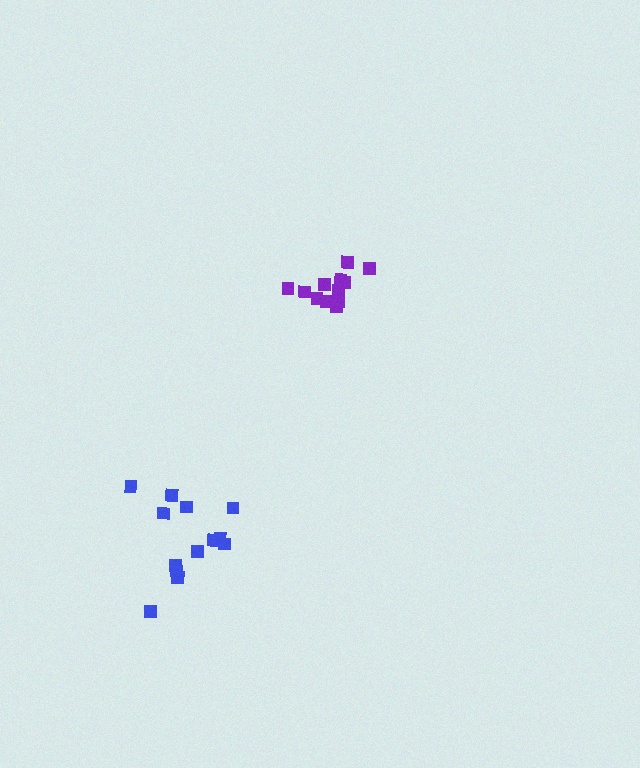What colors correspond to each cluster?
The clusters are colored: purple, blue.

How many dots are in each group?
Group 1: 12 dots, Group 2: 13 dots (25 total).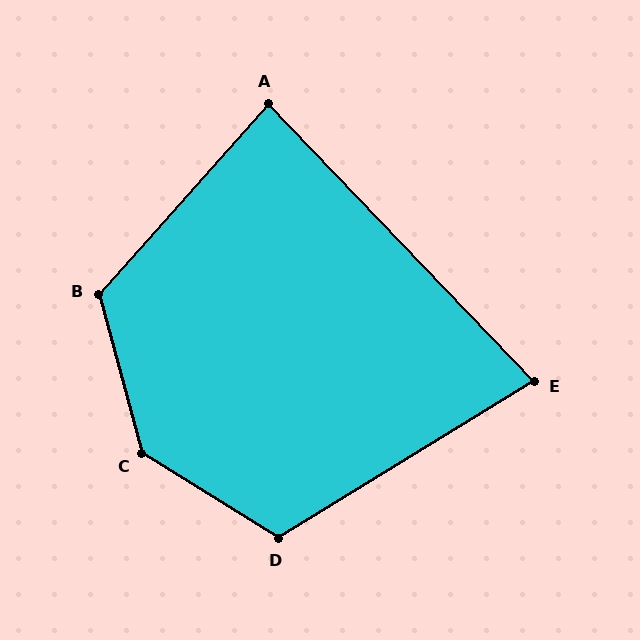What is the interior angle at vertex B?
Approximately 123 degrees (obtuse).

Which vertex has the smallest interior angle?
E, at approximately 78 degrees.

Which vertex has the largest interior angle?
C, at approximately 137 degrees.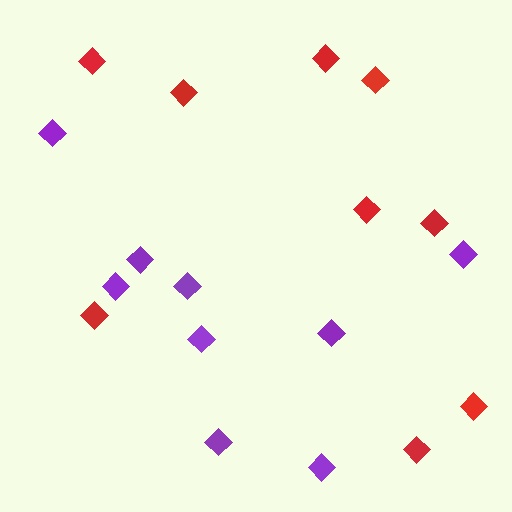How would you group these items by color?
There are 2 groups: one group of red diamonds (9) and one group of purple diamonds (9).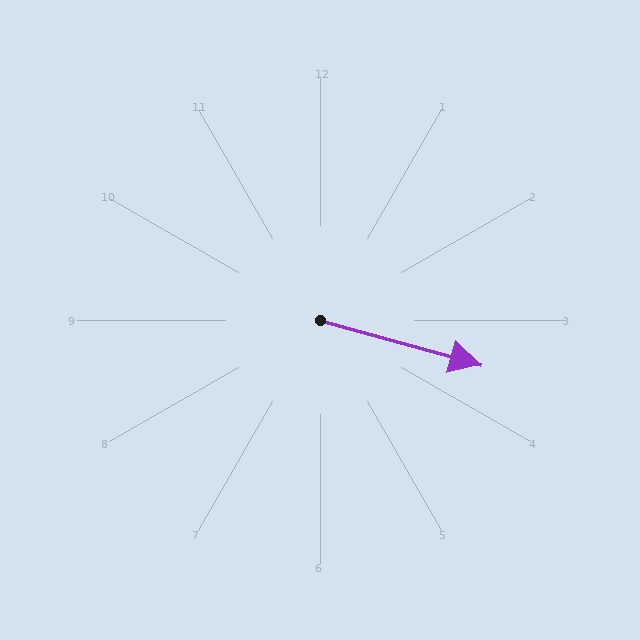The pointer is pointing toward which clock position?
Roughly 4 o'clock.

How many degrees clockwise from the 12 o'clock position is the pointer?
Approximately 105 degrees.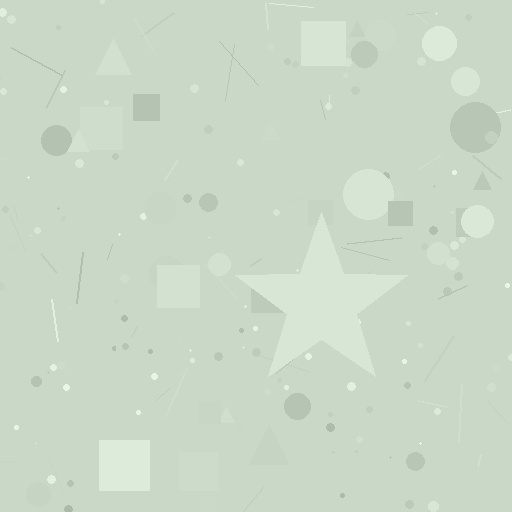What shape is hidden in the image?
A star is hidden in the image.